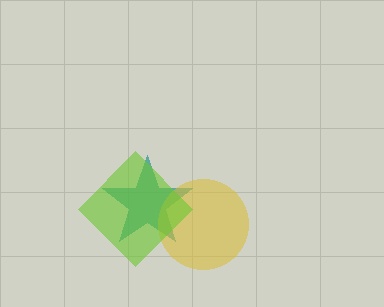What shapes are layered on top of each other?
The layered shapes are: a teal star, a yellow circle, a lime diamond.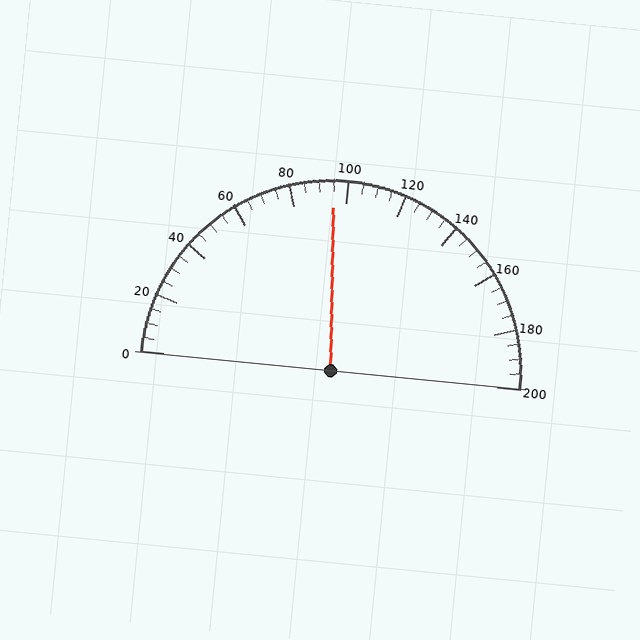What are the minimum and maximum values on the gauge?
The gauge ranges from 0 to 200.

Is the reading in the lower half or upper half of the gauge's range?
The reading is in the lower half of the range (0 to 200).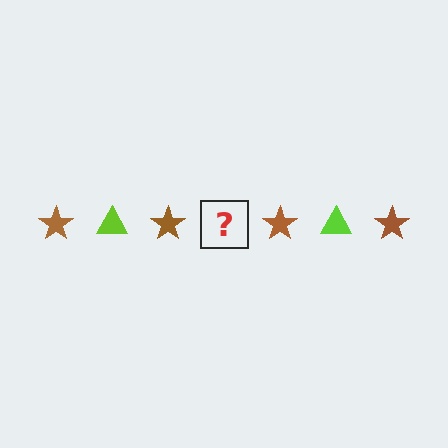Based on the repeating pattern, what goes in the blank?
The blank should be a lime triangle.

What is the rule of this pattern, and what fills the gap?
The rule is that the pattern alternates between brown star and lime triangle. The gap should be filled with a lime triangle.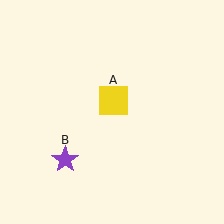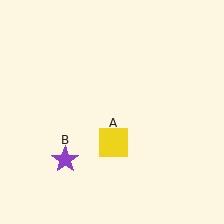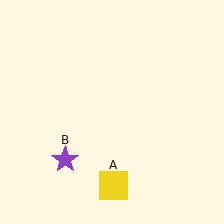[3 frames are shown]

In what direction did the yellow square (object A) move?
The yellow square (object A) moved down.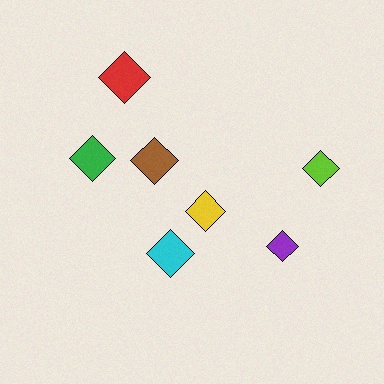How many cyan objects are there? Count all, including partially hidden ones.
There is 1 cyan object.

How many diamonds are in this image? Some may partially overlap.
There are 7 diamonds.